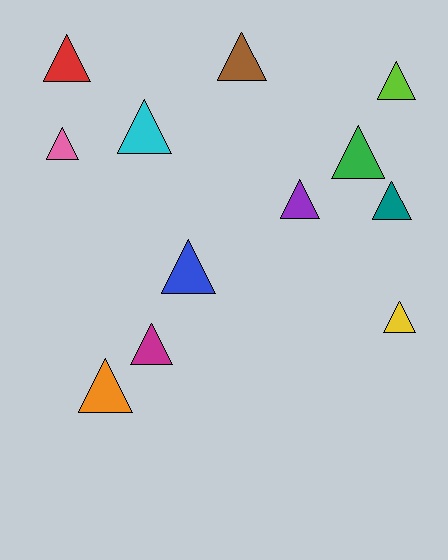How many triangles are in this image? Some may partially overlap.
There are 12 triangles.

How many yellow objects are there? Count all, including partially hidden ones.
There is 1 yellow object.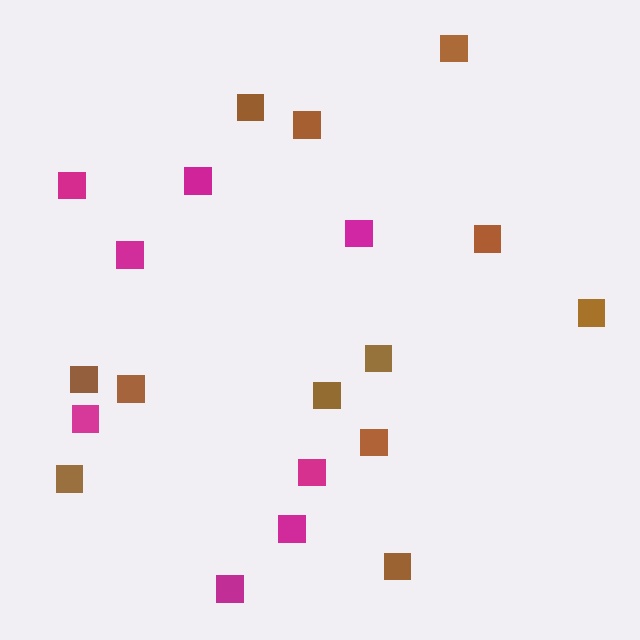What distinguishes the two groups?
There are 2 groups: one group of brown squares (12) and one group of magenta squares (8).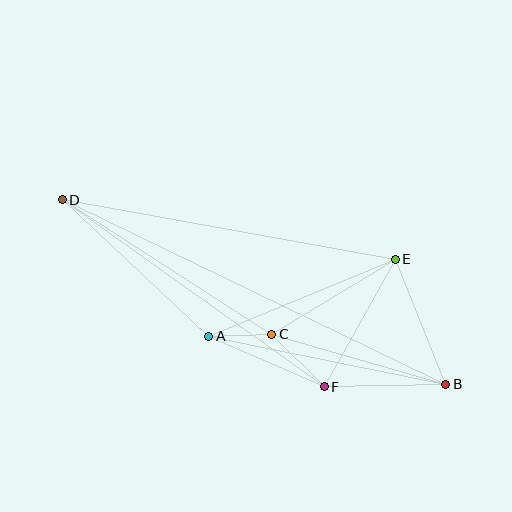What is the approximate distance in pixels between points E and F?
The distance between E and F is approximately 146 pixels.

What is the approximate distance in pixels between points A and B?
The distance between A and B is approximately 241 pixels.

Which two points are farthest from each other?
Points B and D are farthest from each other.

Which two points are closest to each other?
Points A and C are closest to each other.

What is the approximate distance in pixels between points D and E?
The distance between D and E is approximately 338 pixels.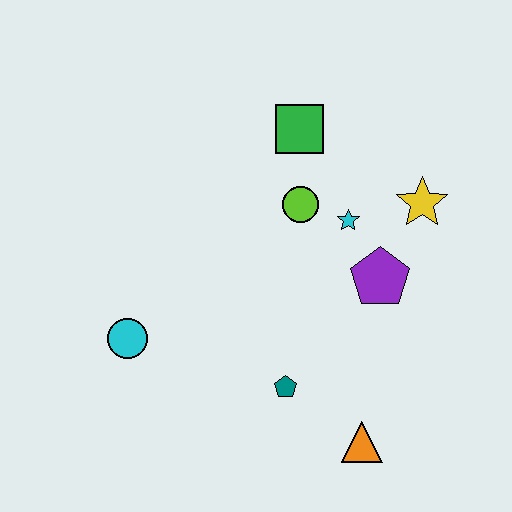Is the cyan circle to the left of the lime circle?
Yes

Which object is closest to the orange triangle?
The teal pentagon is closest to the orange triangle.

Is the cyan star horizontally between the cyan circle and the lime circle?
No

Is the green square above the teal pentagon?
Yes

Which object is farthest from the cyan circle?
The yellow star is farthest from the cyan circle.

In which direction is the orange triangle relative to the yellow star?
The orange triangle is below the yellow star.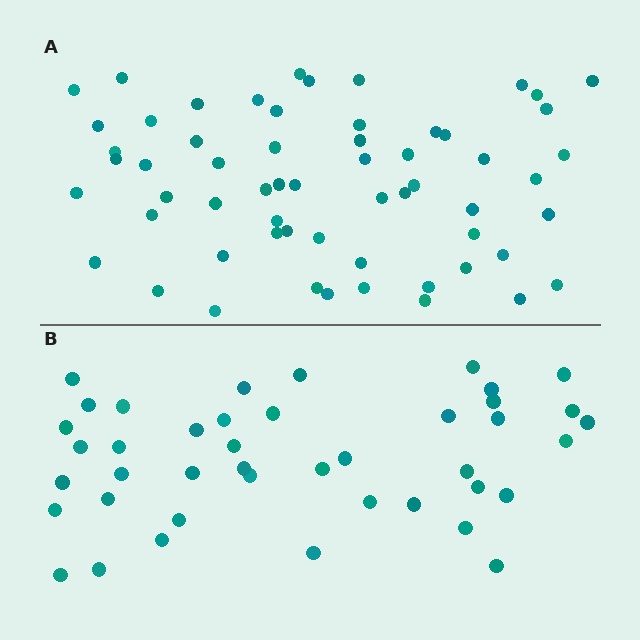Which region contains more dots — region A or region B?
Region A (the top region) has more dots.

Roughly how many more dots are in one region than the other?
Region A has approximately 20 more dots than region B.